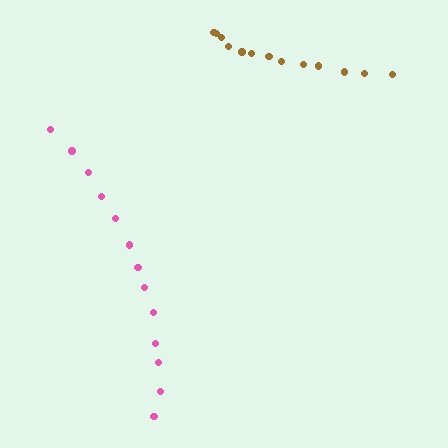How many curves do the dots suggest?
There are 2 distinct paths.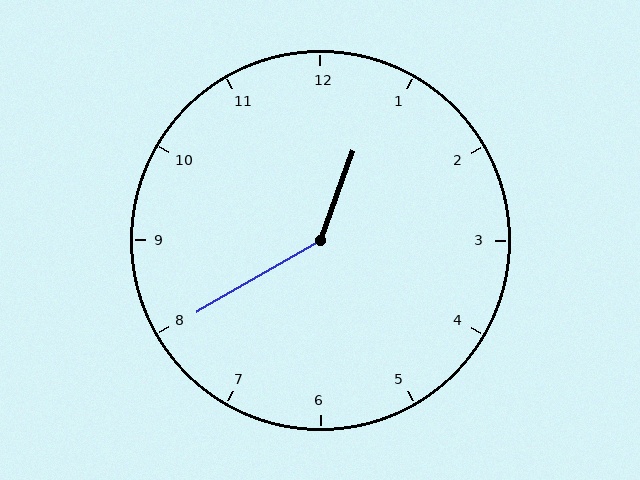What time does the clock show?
12:40.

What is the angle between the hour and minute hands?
Approximately 140 degrees.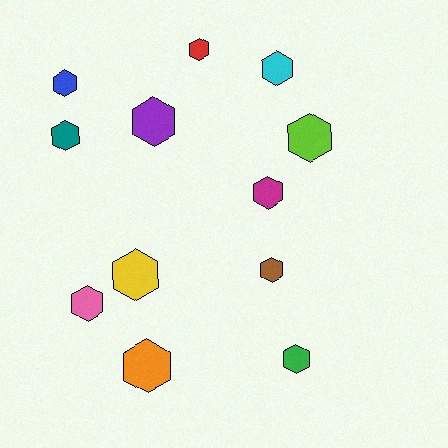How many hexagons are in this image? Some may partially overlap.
There are 12 hexagons.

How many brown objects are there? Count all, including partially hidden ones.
There is 1 brown object.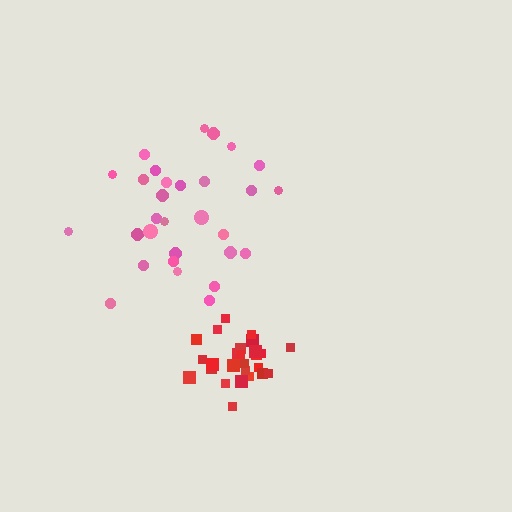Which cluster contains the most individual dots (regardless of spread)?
Pink (30).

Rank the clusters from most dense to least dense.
red, pink.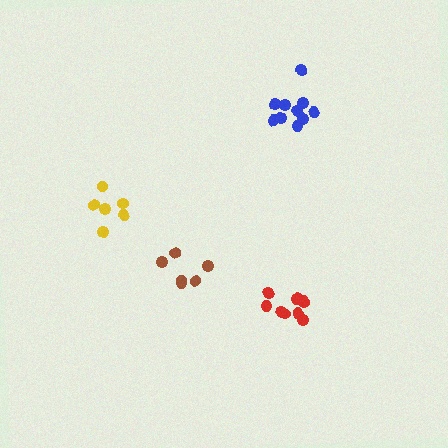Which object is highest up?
The blue cluster is topmost.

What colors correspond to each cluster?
The clusters are colored: blue, brown, red, yellow.